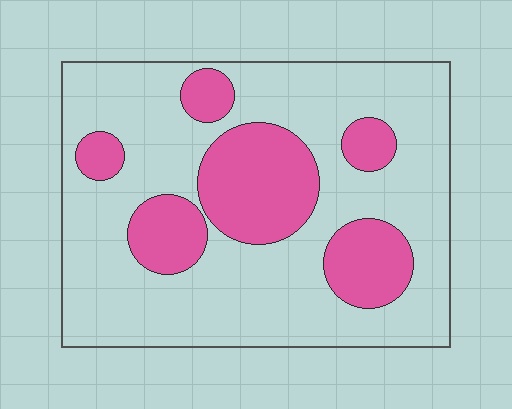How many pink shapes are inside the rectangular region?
6.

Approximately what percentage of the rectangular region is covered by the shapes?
Approximately 25%.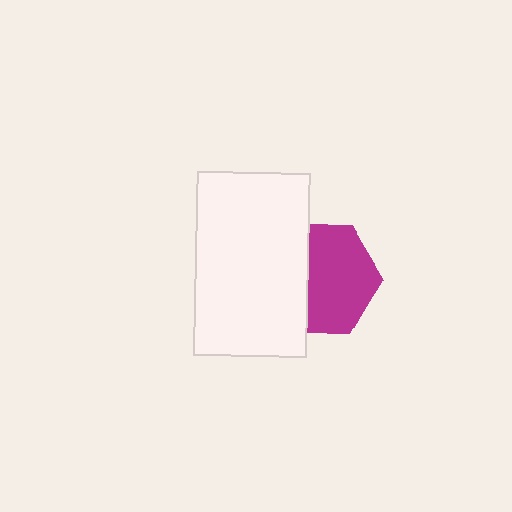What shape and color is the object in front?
The object in front is a white rectangle.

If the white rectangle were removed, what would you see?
You would see the complete magenta hexagon.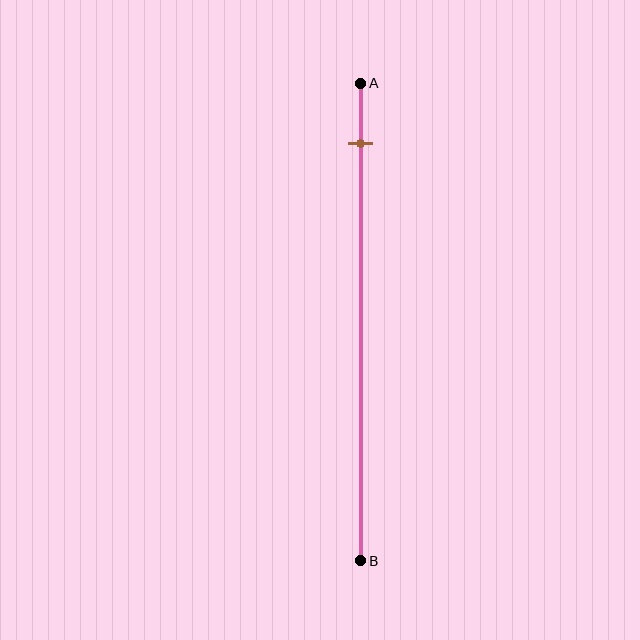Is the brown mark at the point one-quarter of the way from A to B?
No, the mark is at about 15% from A, not at the 25% one-quarter point.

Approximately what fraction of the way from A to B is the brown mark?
The brown mark is approximately 15% of the way from A to B.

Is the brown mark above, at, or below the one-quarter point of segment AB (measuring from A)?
The brown mark is above the one-quarter point of segment AB.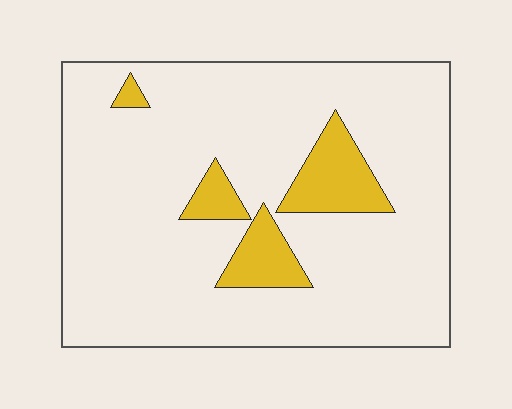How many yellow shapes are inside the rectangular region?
4.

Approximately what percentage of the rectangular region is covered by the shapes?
Approximately 10%.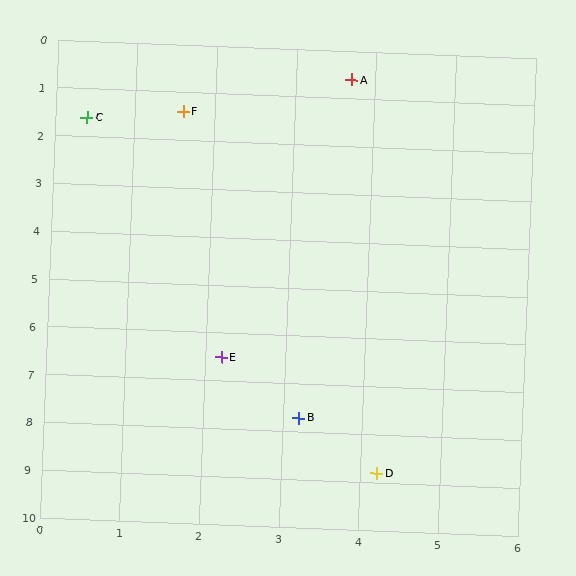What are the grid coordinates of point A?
Point A is at approximately (3.7, 0.6).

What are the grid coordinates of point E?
Point E is at approximately (2.2, 6.5).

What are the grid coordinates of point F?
Point F is at approximately (1.6, 1.4).